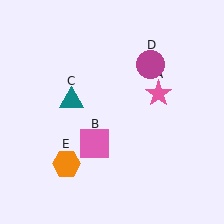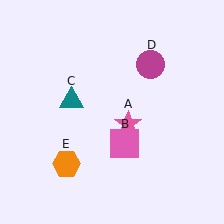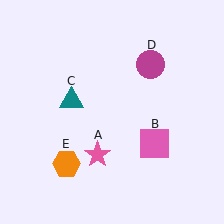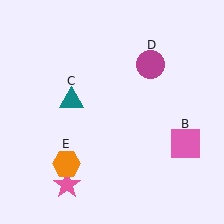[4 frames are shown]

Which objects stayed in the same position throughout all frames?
Teal triangle (object C) and magenta circle (object D) and orange hexagon (object E) remained stationary.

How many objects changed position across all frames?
2 objects changed position: pink star (object A), pink square (object B).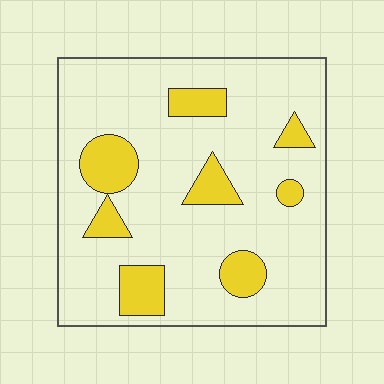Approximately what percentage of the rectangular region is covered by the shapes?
Approximately 20%.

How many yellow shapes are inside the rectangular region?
8.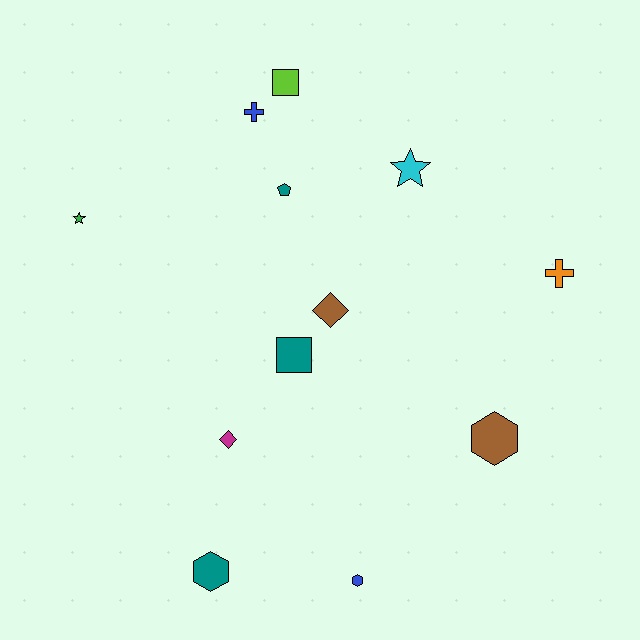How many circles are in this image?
There are no circles.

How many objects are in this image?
There are 12 objects.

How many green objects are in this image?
There is 1 green object.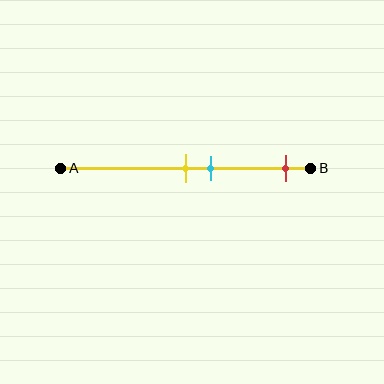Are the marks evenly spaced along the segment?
No, the marks are not evenly spaced.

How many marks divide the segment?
There are 3 marks dividing the segment.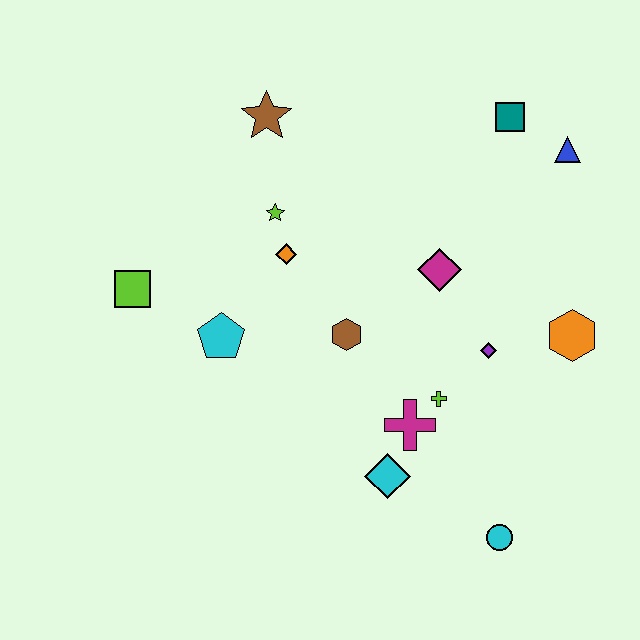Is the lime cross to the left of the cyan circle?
Yes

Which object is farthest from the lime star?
The cyan circle is farthest from the lime star.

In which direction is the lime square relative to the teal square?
The lime square is to the left of the teal square.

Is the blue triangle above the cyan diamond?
Yes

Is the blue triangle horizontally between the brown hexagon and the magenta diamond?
No